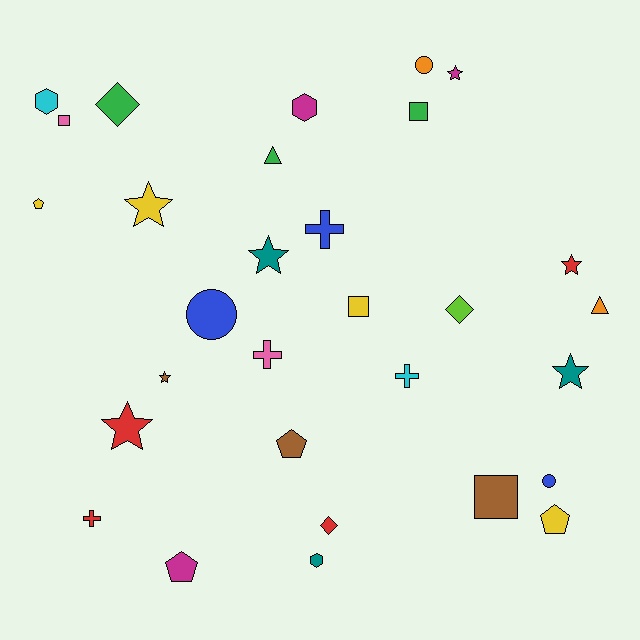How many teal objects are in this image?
There are 3 teal objects.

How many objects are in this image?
There are 30 objects.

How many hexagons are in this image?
There are 3 hexagons.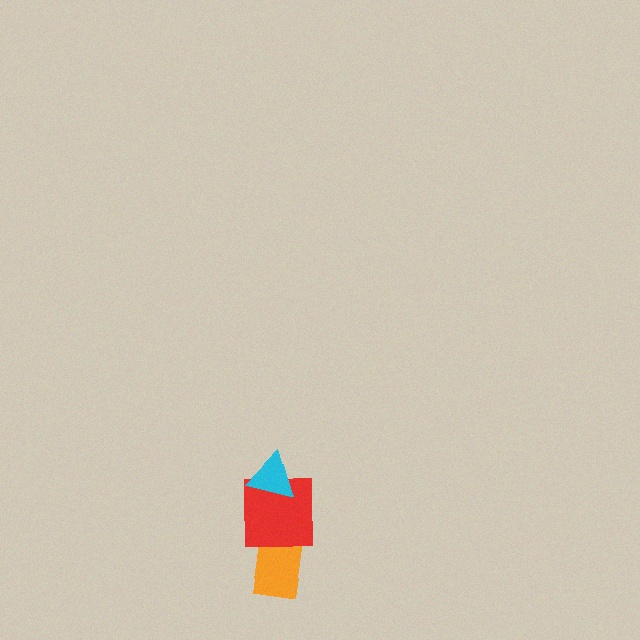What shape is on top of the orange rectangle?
The red square is on top of the orange rectangle.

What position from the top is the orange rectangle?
The orange rectangle is 3rd from the top.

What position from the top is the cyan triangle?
The cyan triangle is 1st from the top.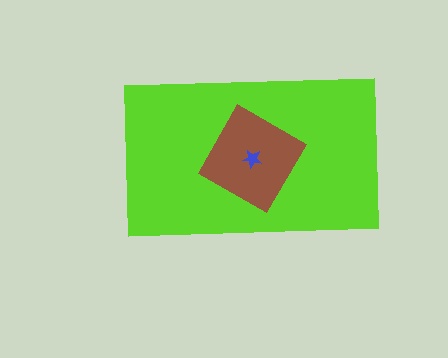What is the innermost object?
The blue star.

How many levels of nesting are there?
3.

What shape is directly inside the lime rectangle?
The brown square.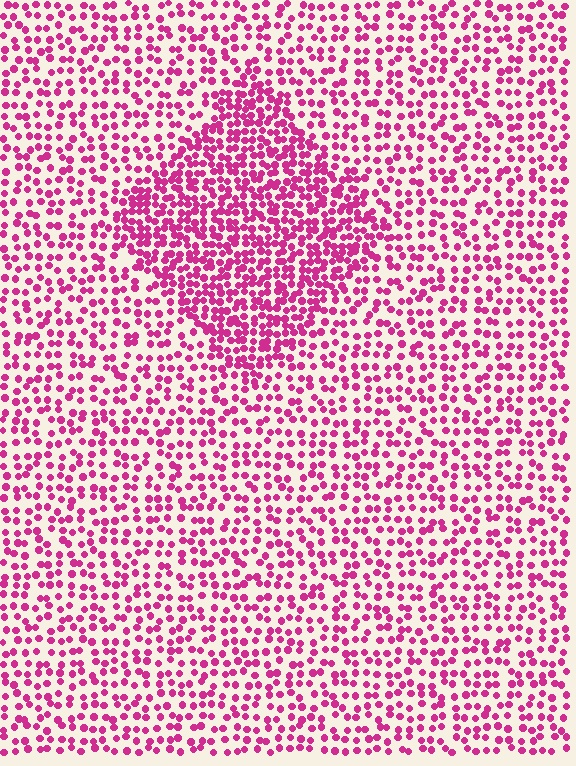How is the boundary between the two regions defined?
The boundary is defined by a change in element density (approximately 1.9x ratio). All elements are the same color, size, and shape.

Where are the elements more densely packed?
The elements are more densely packed inside the diamond boundary.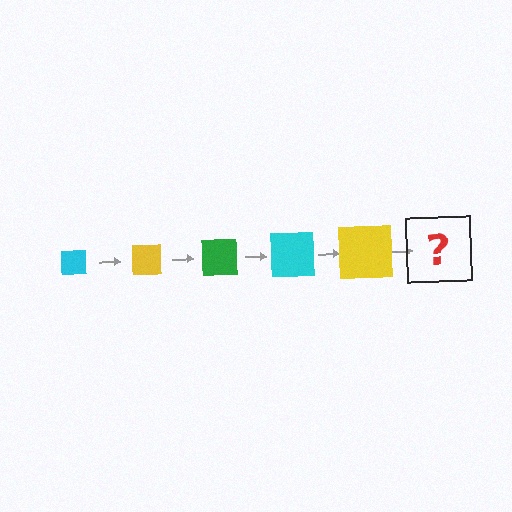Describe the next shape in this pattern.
It should be a green square, larger than the previous one.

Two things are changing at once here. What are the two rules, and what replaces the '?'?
The two rules are that the square grows larger each step and the color cycles through cyan, yellow, and green. The '?' should be a green square, larger than the previous one.